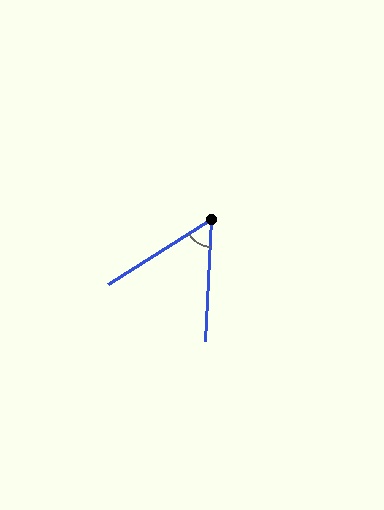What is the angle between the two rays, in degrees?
Approximately 55 degrees.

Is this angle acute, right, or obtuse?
It is acute.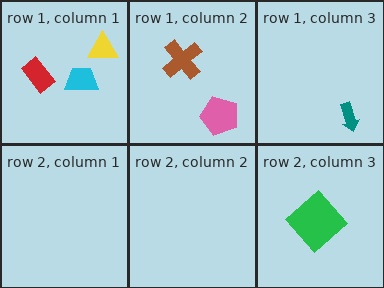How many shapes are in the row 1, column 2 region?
2.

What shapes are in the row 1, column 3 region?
The teal arrow.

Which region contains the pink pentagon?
The row 1, column 2 region.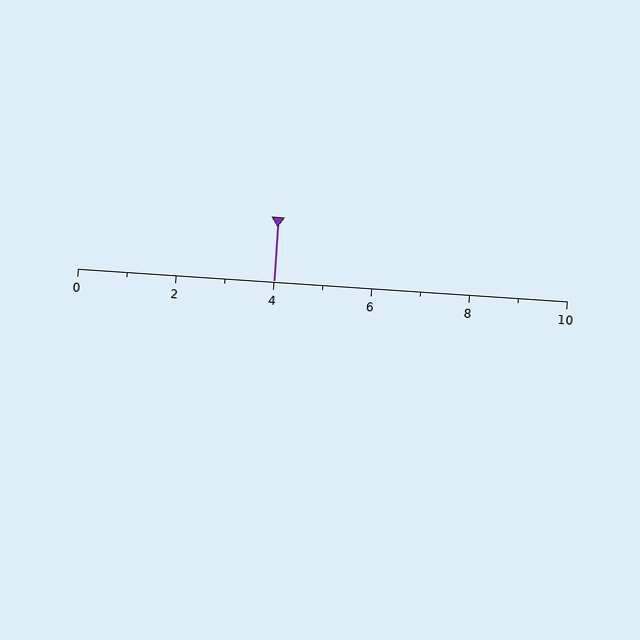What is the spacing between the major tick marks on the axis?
The major ticks are spaced 2 apart.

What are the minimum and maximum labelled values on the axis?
The axis runs from 0 to 10.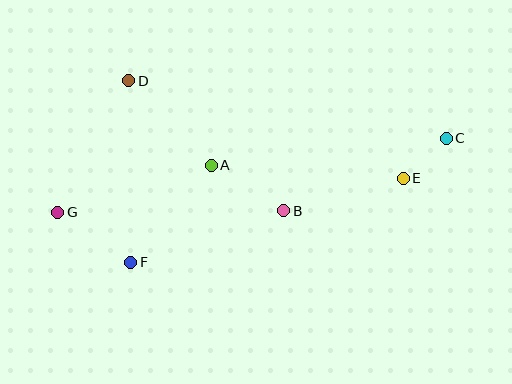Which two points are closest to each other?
Points C and E are closest to each other.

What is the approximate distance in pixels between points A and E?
The distance between A and E is approximately 192 pixels.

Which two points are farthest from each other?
Points C and G are farthest from each other.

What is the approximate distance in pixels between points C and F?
The distance between C and F is approximately 339 pixels.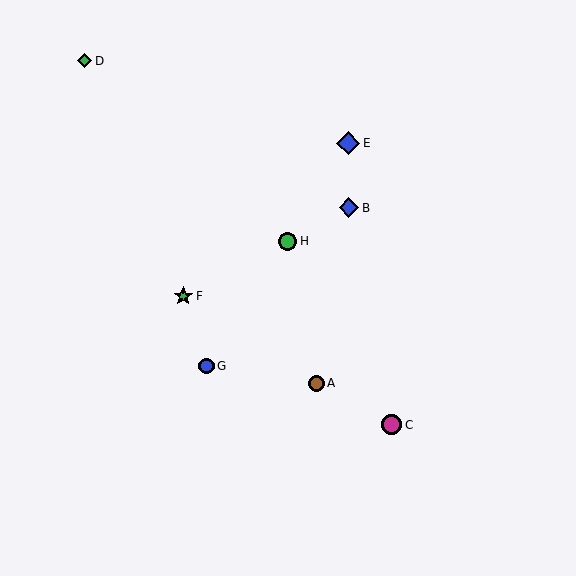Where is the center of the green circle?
The center of the green circle is at (288, 241).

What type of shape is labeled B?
Shape B is a blue diamond.